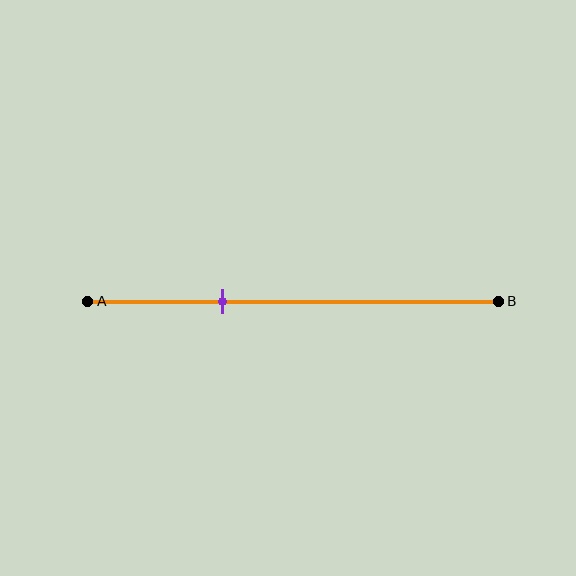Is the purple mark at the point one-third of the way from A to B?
Yes, the mark is approximately at the one-third point.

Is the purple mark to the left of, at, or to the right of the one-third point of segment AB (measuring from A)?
The purple mark is approximately at the one-third point of segment AB.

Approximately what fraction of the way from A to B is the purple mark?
The purple mark is approximately 35% of the way from A to B.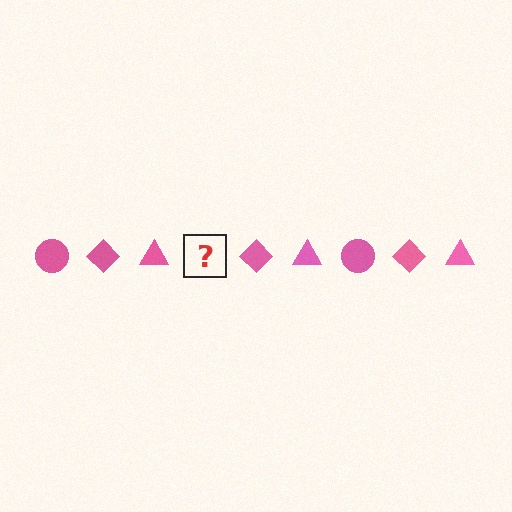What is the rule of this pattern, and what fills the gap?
The rule is that the pattern cycles through circle, diamond, triangle shapes in pink. The gap should be filled with a pink circle.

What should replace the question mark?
The question mark should be replaced with a pink circle.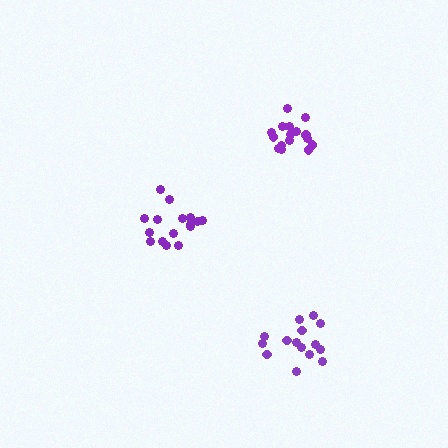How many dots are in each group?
Group 1: 16 dots, Group 2: 16 dots, Group 3: 15 dots (47 total).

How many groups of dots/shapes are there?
There are 3 groups.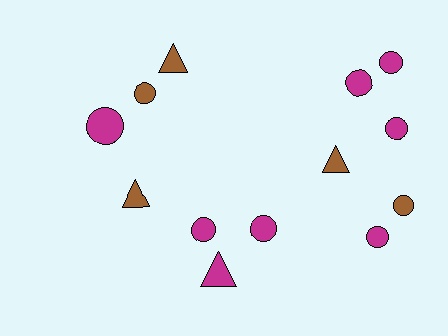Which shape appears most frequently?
Circle, with 9 objects.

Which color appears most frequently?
Magenta, with 8 objects.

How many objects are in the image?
There are 13 objects.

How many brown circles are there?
There are 2 brown circles.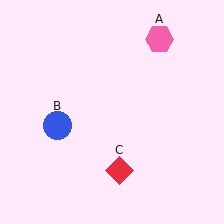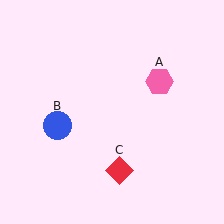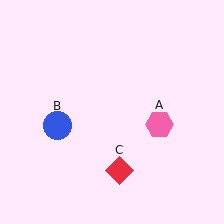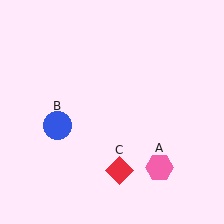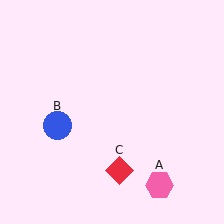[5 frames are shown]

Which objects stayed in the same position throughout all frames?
Blue circle (object B) and red diamond (object C) remained stationary.